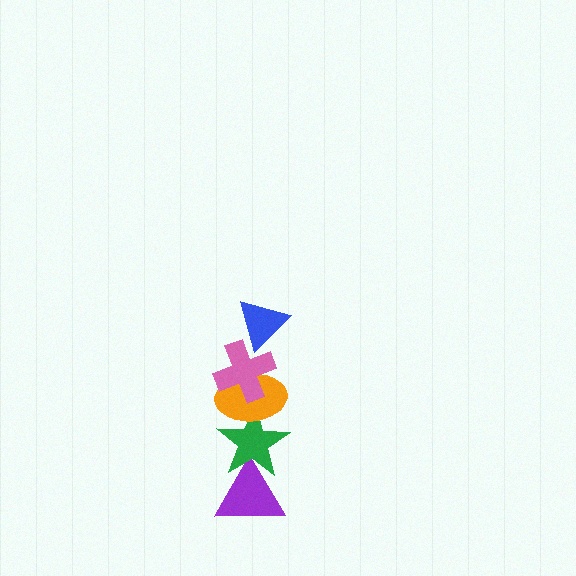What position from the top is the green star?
The green star is 4th from the top.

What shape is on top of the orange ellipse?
The pink cross is on top of the orange ellipse.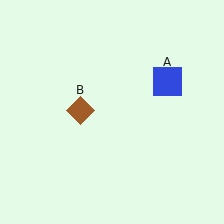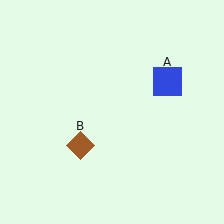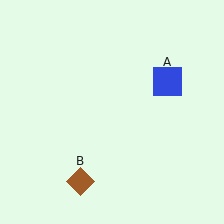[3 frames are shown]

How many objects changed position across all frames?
1 object changed position: brown diamond (object B).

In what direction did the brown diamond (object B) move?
The brown diamond (object B) moved down.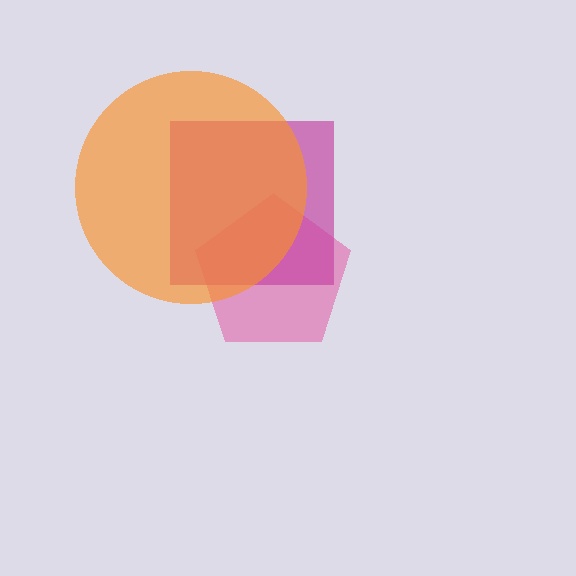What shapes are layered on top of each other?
The layered shapes are: a pink pentagon, a magenta square, an orange circle.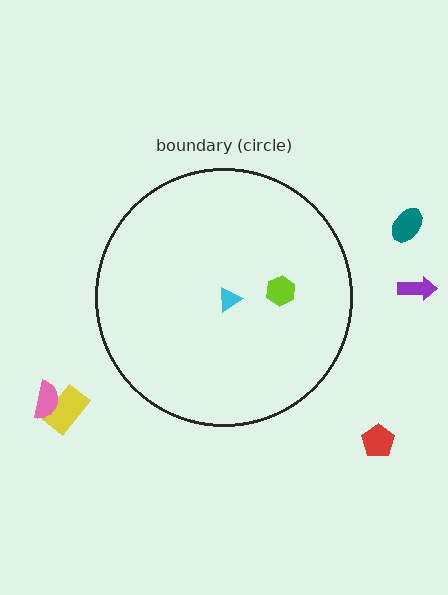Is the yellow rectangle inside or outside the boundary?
Outside.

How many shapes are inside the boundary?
2 inside, 5 outside.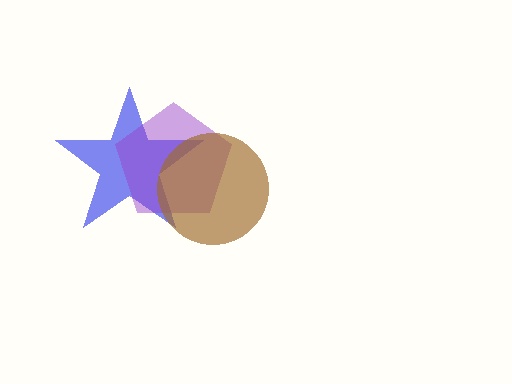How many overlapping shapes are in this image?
There are 3 overlapping shapes in the image.